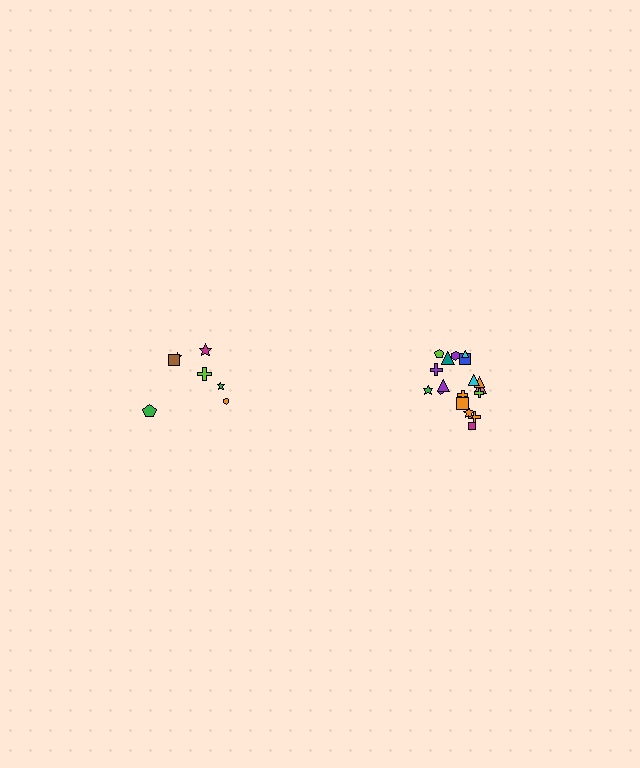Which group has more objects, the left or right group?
The right group.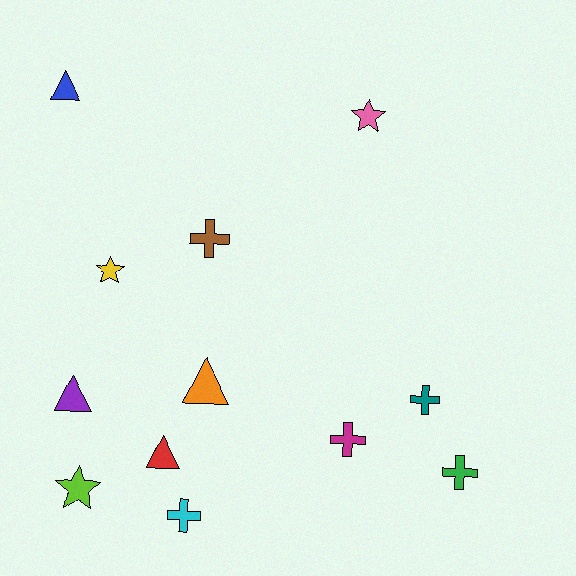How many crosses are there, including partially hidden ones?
There are 5 crosses.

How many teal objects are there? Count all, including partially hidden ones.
There is 1 teal object.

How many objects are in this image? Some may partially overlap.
There are 12 objects.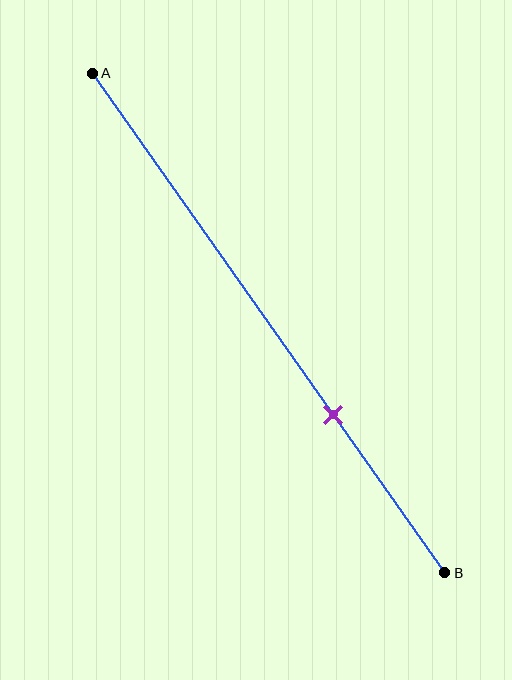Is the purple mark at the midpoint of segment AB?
No, the mark is at about 70% from A, not at the 50% midpoint.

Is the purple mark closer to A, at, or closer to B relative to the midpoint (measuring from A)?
The purple mark is closer to point B than the midpoint of segment AB.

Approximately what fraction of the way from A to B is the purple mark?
The purple mark is approximately 70% of the way from A to B.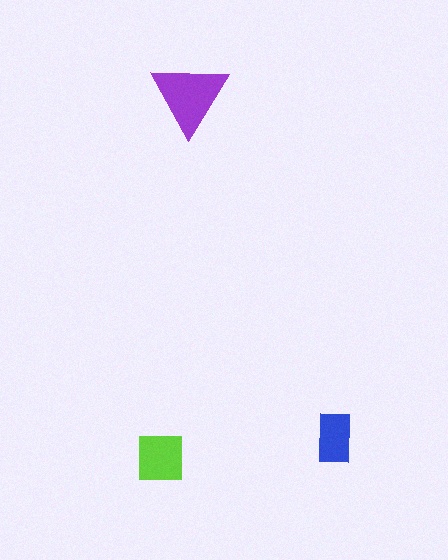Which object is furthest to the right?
The blue rectangle is rightmost.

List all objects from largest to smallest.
The purple triangle, the lime square, the blue rectangle.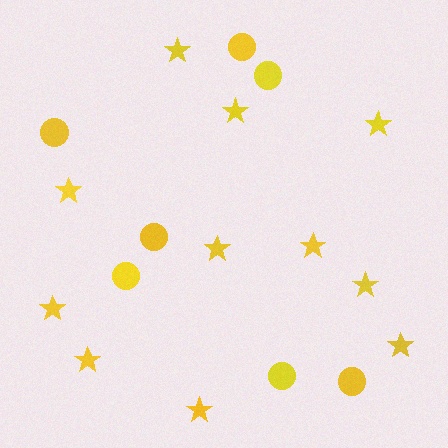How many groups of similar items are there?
There are 2 groups: one group of stars (11) and one group of circles (7).